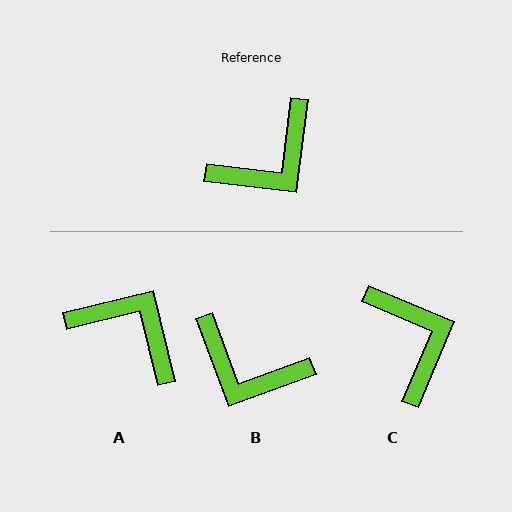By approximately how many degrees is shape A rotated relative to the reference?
Approximately 111 degrees counter-clockwise.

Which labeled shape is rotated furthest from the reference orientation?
A, about 111 degrees away.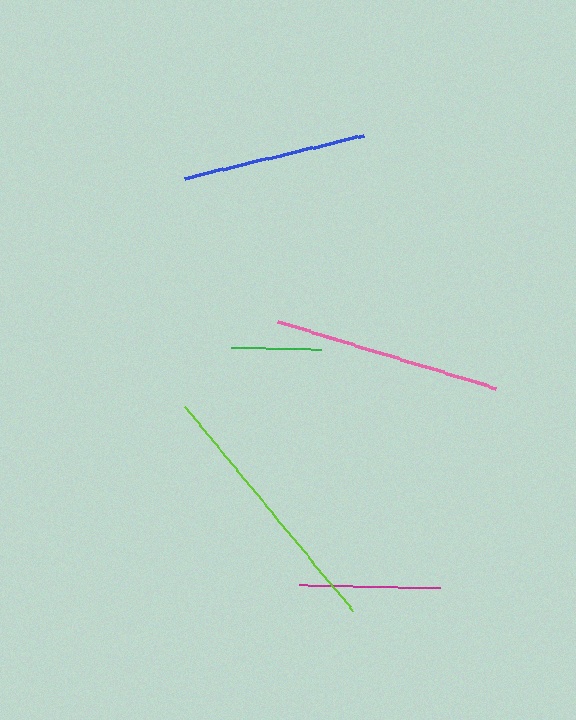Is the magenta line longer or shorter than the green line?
The magenta line is longer than the green line.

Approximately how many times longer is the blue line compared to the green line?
The blue line is approximately 2.0 times the length of the green line.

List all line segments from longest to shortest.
From longest to shortest: lime, pink, blue, magenta, green.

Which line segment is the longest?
The lime line is the longest at approximately 265 pixels.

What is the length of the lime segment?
The lime segment is approximately 265 pixels long.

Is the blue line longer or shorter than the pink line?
The pink line is longer than the blue line.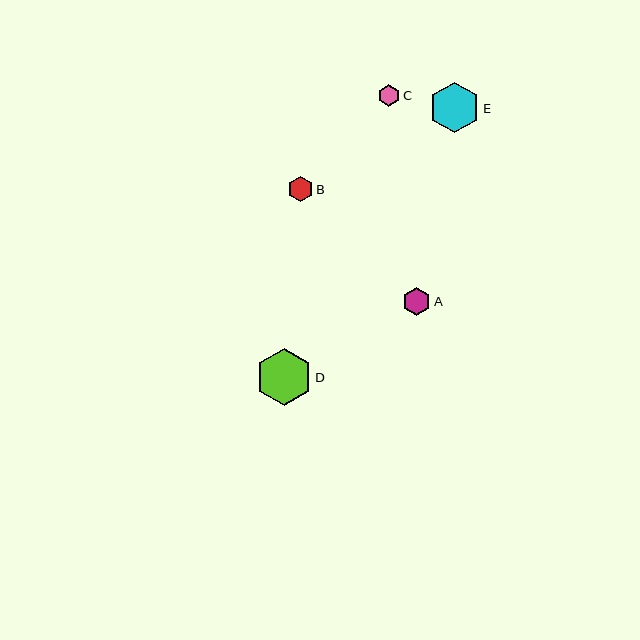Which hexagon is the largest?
Hexagon D is the largest with a size of approximately 57 pixels.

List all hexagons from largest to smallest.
From largest to smallest: D, E, A, B, C.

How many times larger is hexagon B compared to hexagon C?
Hexagon B is approximately 1.2 times the size of hexagon C.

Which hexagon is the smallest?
Hexagon C is the smallest with a size of approximately 22 pixels.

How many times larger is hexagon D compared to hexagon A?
Hexagon D is approximately 2.1 times the size of hexagon A.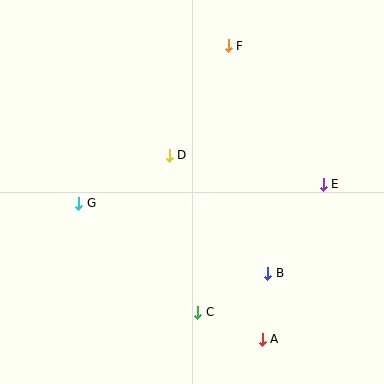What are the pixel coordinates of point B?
Point B is at (268, 273).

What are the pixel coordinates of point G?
Point G is at (79, 203).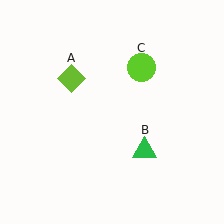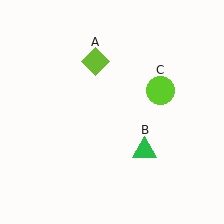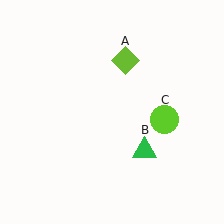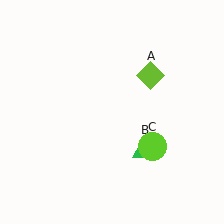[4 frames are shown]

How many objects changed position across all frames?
2 objects changed position: lime diamond (object A), lime circle (object C).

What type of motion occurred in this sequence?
The lime diamond (object A), lime circle (object C) rotated clockwise around the center of the scene.